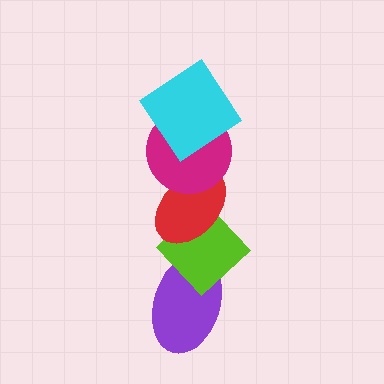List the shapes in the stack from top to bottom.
From top to bottom: the cyan diamond, the magenta circle, the red ellipse, the lime diamond, the purple ellipse.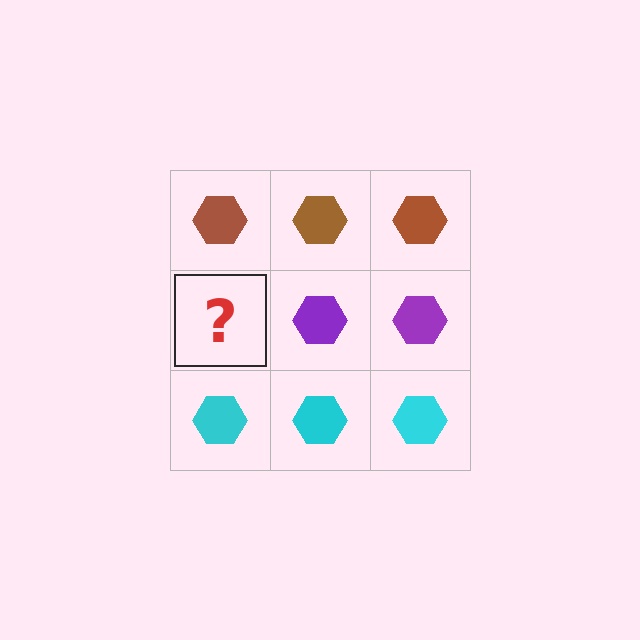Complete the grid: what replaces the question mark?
The question mark should be replaced with a purple hexagon.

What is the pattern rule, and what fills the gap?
The rule is that each row has a consistent color. The gap should be filled with a purple hexagon.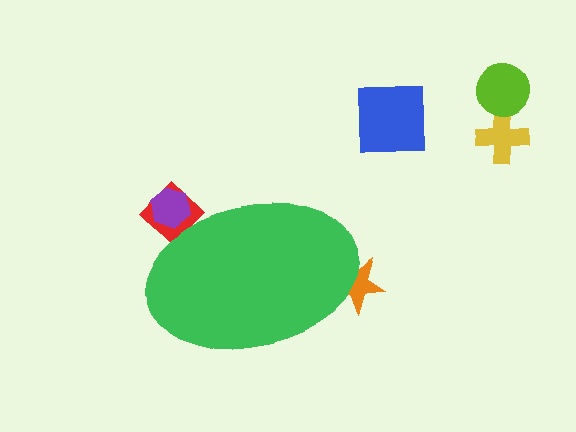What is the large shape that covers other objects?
A green ellipse.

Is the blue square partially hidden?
No, the blue square is fully visible.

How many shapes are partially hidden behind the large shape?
3 shapes are partially hidden.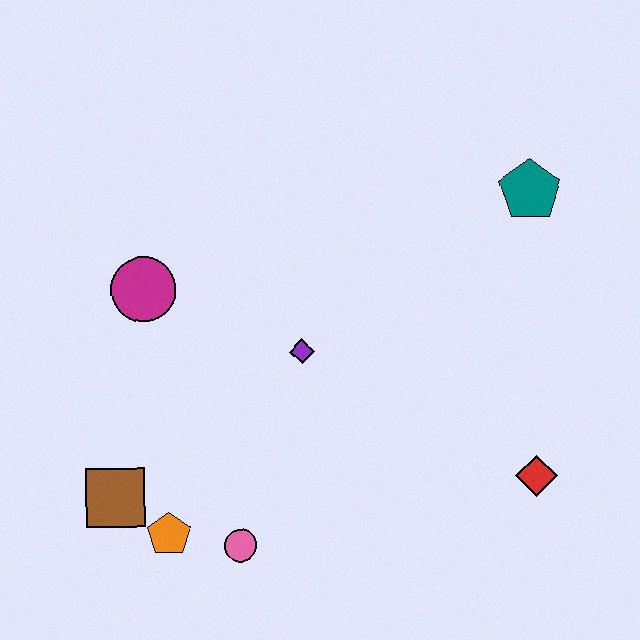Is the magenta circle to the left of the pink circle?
Yes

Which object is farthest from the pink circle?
The teal pentagon is farthest from the pink circle.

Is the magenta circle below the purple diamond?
No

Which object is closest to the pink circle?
The orange pentagon is closest to the pink circle.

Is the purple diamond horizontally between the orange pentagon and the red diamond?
Yes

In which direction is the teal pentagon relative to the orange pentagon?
The teal pentagon is to the right of the orange pentagon.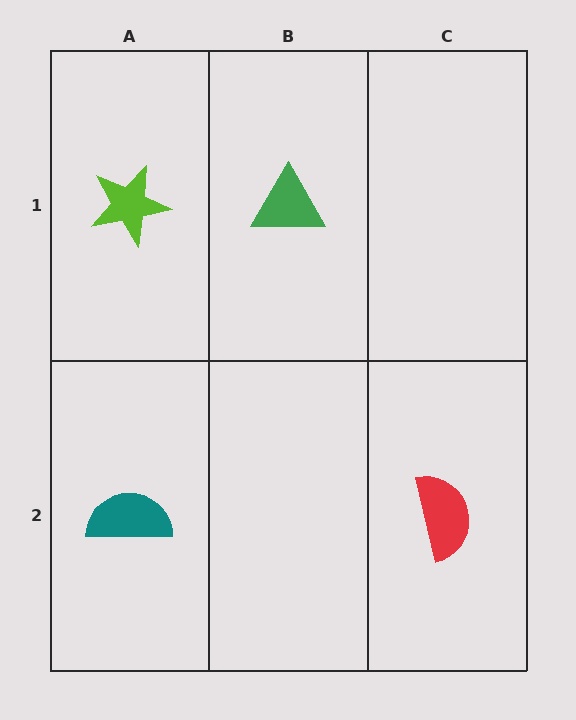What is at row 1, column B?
A green triangle.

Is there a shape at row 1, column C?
No, that cell is empty.